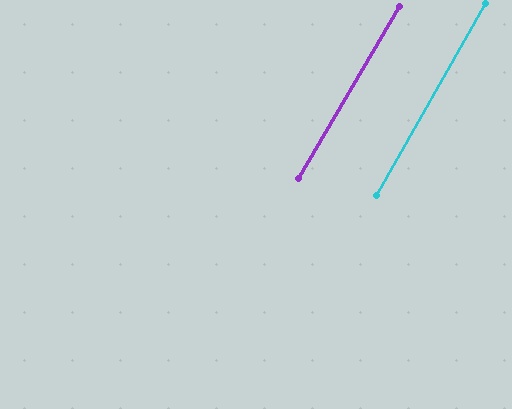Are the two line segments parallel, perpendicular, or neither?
Parallel — their directions differ by only 0.6°.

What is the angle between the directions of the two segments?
Approximately 1 degree.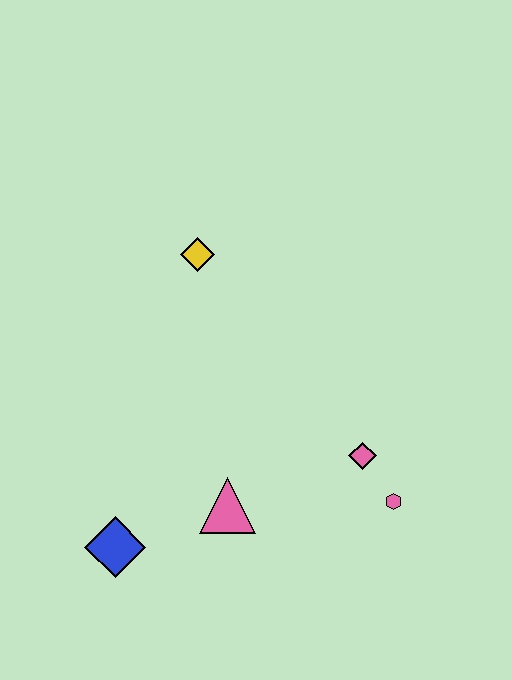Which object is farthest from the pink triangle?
The yellow diamond is farthest from the pink triangle.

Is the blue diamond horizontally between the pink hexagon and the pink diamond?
No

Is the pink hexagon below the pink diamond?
Yes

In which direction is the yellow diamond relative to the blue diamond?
The yellow diamond is above the blue diamond.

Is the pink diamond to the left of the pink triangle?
No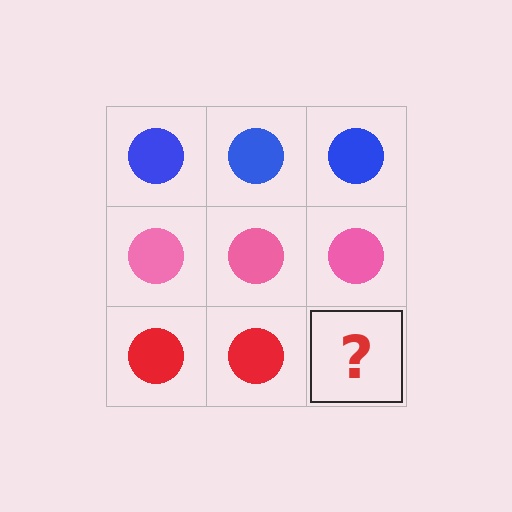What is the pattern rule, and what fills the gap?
The rule is that each row has a consistent color. The gap should be filled with a red circle.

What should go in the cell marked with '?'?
The missing cell should contain a red circle.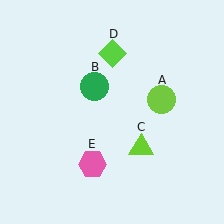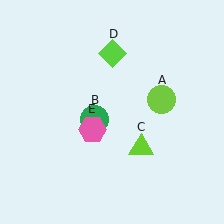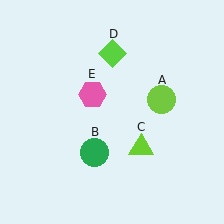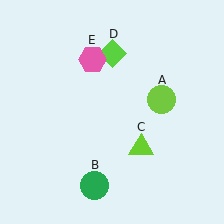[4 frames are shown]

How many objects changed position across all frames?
2 objects changed position: green circle (object B), pink hexagon (object E).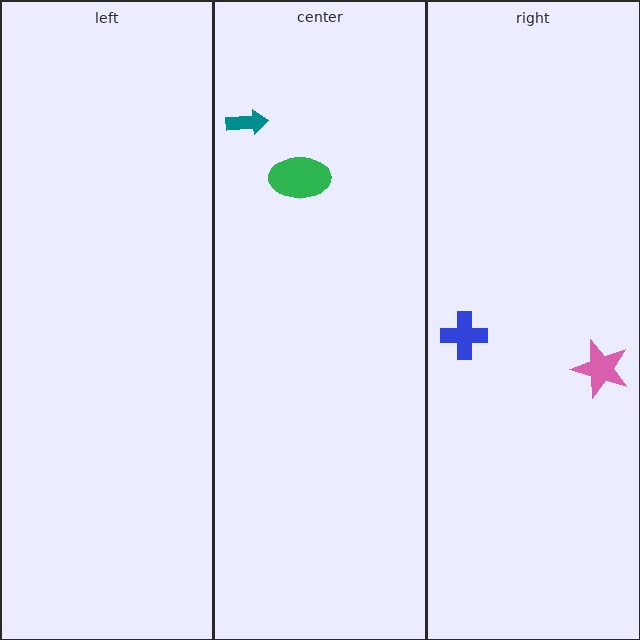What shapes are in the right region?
The blue cross, the pink star.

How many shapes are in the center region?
2.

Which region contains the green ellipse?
The center region.